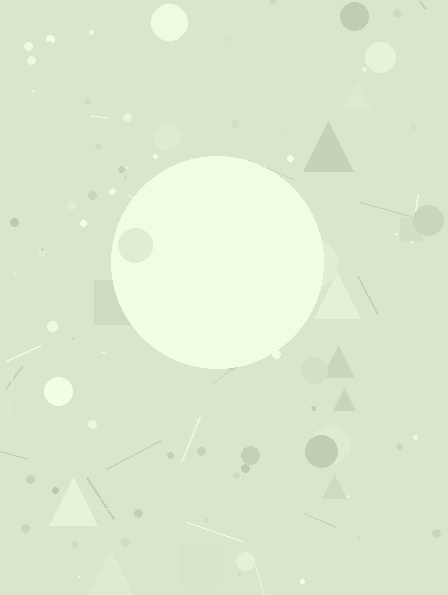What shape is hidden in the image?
A circle is hidden in the image.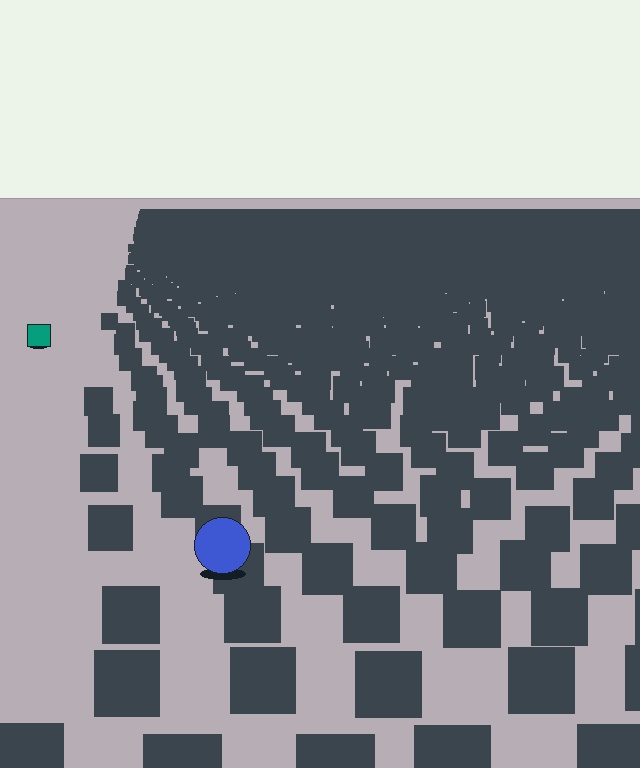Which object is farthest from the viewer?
The teal square is farthest from the viewer. It appears smaller and the ground texture around it is denser.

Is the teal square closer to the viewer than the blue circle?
No. The blue circle is closer — you can tell from the texture gradient: the ground texture is coarser near it.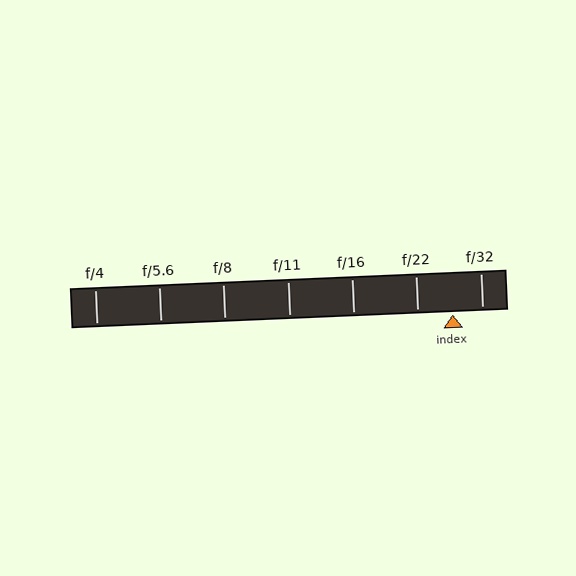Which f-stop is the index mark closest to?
The index mark is closest to f/32.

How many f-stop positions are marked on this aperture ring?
There are 7 f-stop positions marked.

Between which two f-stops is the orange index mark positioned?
The index mark is between f/22 and f/32.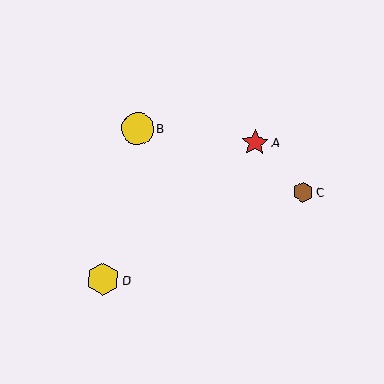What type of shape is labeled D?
Shape D is a yellow hexagon.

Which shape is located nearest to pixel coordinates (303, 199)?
The brown hexagon (labeled C) at (303, 192) is nearest to that location.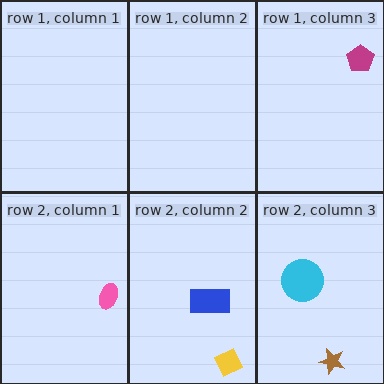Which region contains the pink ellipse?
The row 2, column 1 region.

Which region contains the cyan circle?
The row 2, column 3 region.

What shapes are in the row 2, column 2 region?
The yellow diamond, the blue rectangle.